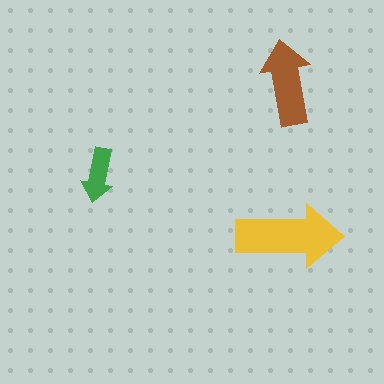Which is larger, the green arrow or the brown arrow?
The brown one.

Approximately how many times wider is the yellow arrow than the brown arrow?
About 1.5 times wider.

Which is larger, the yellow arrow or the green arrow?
The yellow one.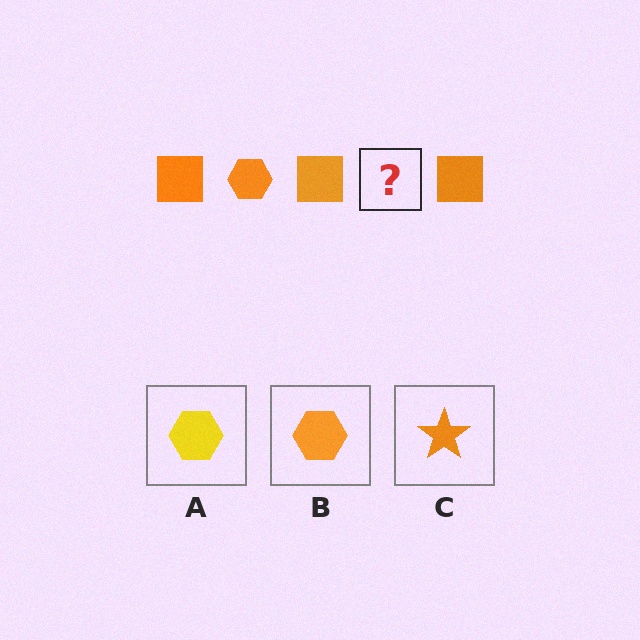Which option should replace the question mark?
Option B.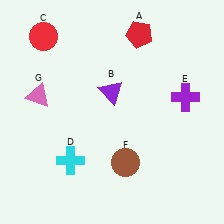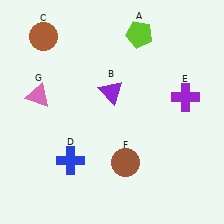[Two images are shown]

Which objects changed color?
A changed from red to lime. C changed from red to brown. D changed from cyan to blue.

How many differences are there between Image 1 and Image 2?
There are 3 differences between the two images.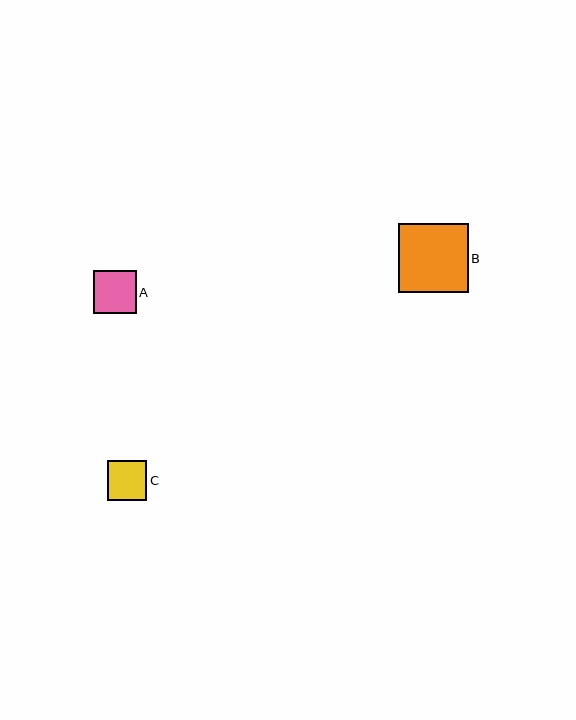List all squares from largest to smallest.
From largest to smallest: B, A, C.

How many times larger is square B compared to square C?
Square B is approximately 1.8 times the size of square C.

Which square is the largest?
Square B is the largest with a size of approximately 70 pixels.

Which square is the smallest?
Square C is the smallest with a size of approximately 39 pixels.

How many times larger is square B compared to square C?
Square B is approximately 1.8 times the size of square C.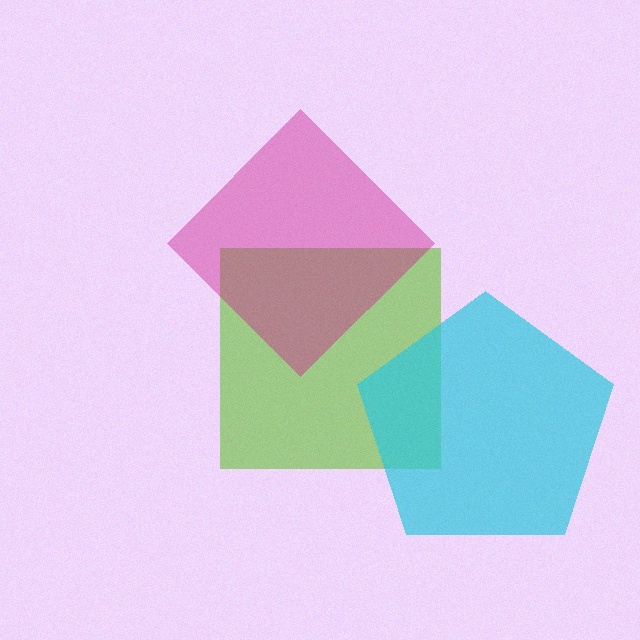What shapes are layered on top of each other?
The layered shapes are: a lime square, a magenta diamond, a cyan pentagon.